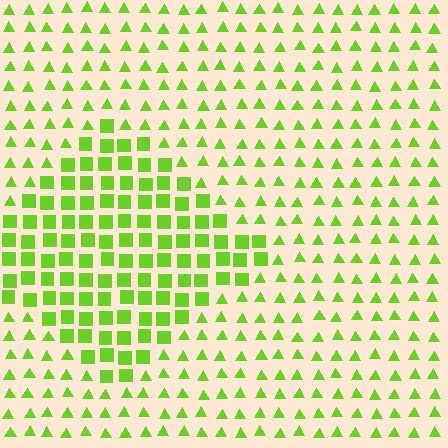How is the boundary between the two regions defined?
The boundary is defined by a change in element shape: squares inside vs. triangles outside. All elements share the same color and spacing.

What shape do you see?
I see a diamond.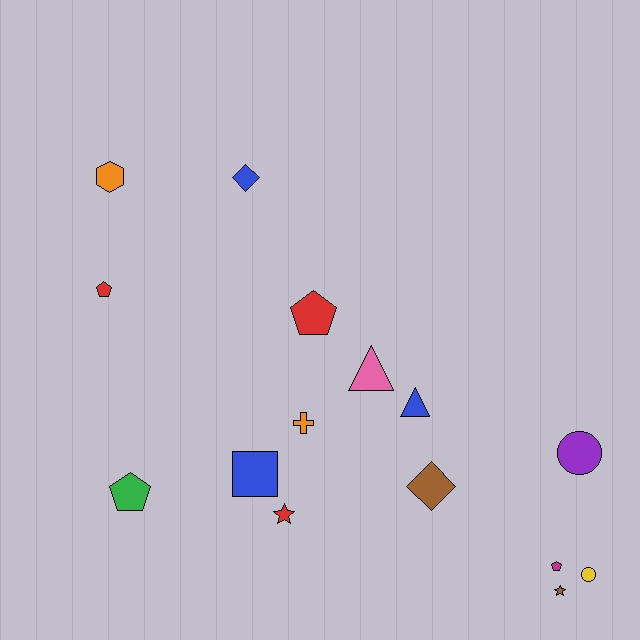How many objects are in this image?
There are 15 objects.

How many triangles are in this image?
There are 2 triangles.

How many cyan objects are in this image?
There are no cyan objects.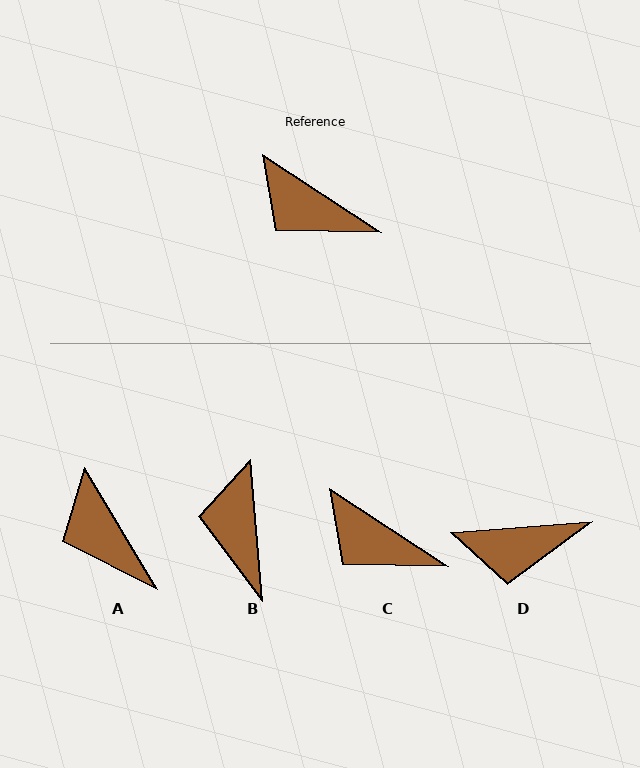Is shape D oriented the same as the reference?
No, it is off by about 38 degrees.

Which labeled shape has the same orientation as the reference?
C.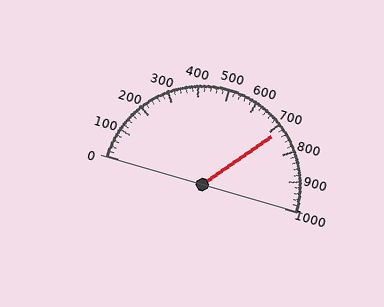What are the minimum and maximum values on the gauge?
The gauge ranges from 0 to 1000.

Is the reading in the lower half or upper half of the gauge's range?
The reading is in the upper half of the range (0 to 1000).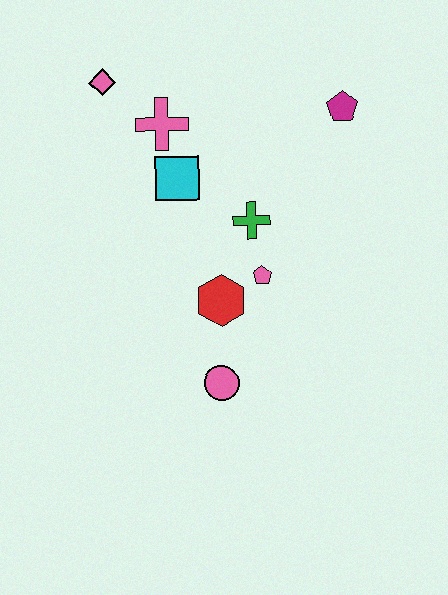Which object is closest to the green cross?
The pink pentagon is closest to the green cross.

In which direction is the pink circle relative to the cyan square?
The pink circle is below the cyan square.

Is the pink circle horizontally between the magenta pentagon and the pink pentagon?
No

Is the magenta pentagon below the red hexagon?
No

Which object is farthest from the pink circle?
The pink diamond is farthest from the pink circle.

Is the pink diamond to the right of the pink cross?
No